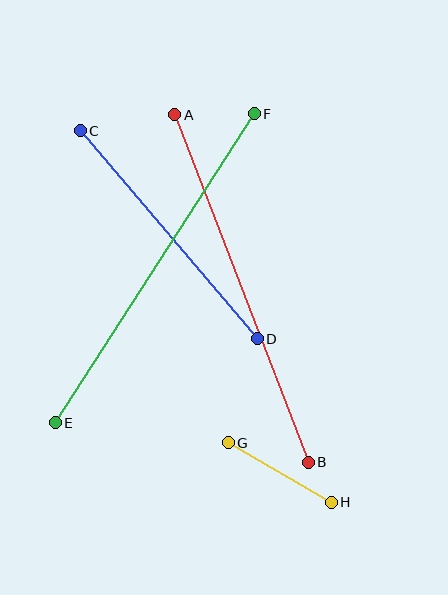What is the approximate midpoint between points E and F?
The midpoint is at approximately (155, 268) pixels.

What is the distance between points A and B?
The distance is approximately 372 pixels.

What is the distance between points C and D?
The distance is approximately 273 pixels.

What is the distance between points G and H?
The distance is approximately 119 pixels.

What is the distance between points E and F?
The distance is approximately 367 pixels.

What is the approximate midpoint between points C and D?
The midpoint is at approximately (169, 235) pixels.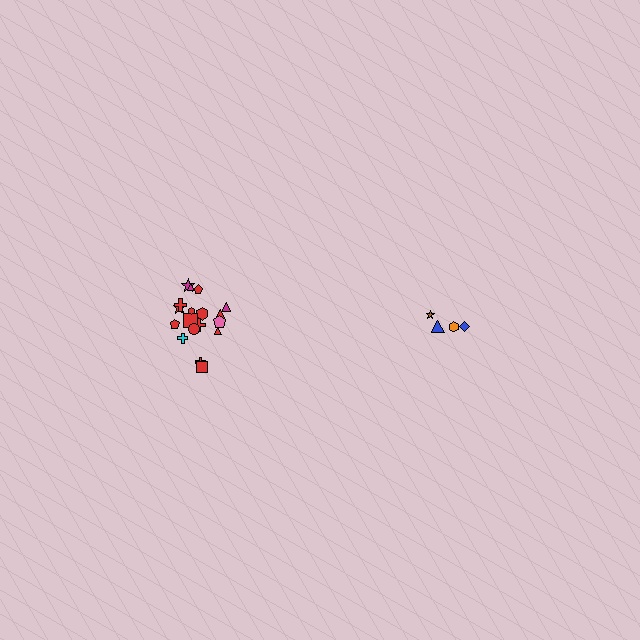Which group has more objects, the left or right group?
The left group.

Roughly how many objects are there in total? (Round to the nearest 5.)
Roughly 20 objects in total.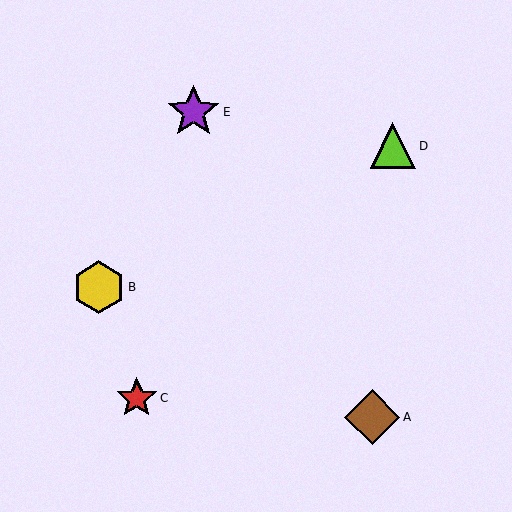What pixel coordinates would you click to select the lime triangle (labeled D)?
Click at (393, 146) to select the lime triangle D.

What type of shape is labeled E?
Shape E is a purple star.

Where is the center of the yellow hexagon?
The center of the yellow hexagon is at (99, 287).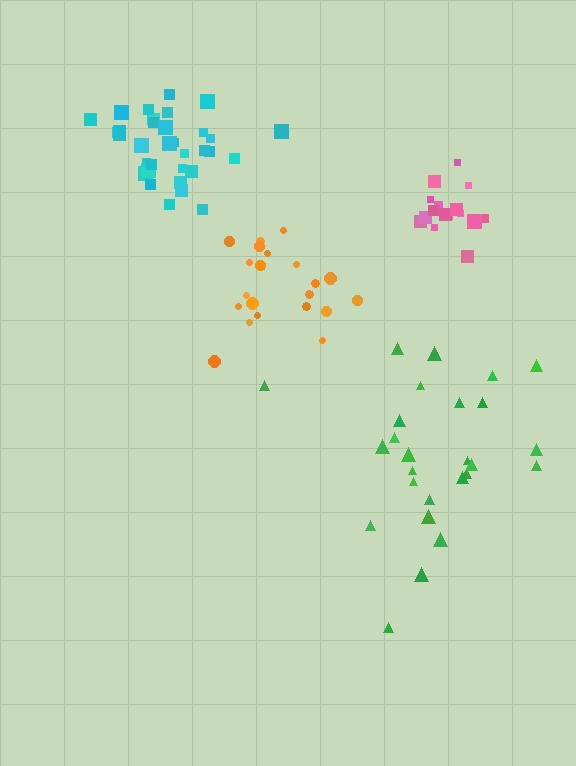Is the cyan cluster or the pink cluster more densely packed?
Cyan.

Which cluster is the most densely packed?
Cyan.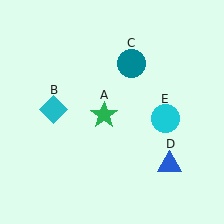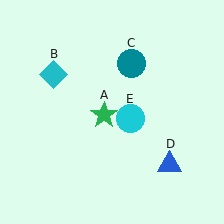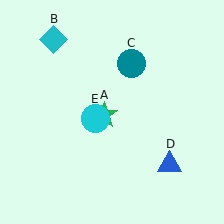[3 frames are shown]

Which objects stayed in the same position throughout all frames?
Green star (object A) and teal circle (object C) and blue triangle (object D) remained stationary.